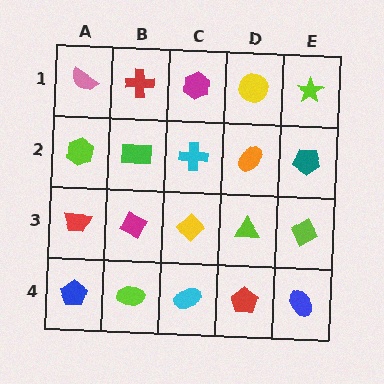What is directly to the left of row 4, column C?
A lime ellipse.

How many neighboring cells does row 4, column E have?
2.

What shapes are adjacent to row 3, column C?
A cyan cross (row 2, column C), a cyan ellipse (row 4, column C), a magenta diamond (row 3, column B), a lime triangle (row 3, column D).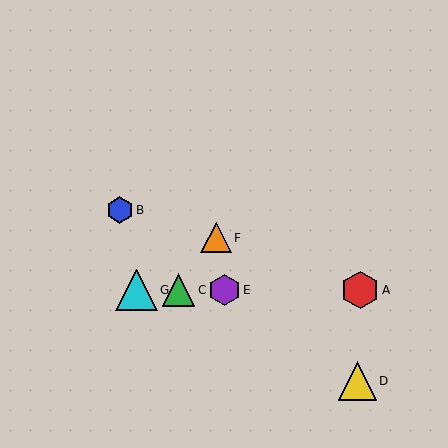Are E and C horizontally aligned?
Yes, both are at y≈290.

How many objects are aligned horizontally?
4 objects (A, C, E, G) are aligned horizontally.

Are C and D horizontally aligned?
No, C is at y≈290 and D is at y≈381.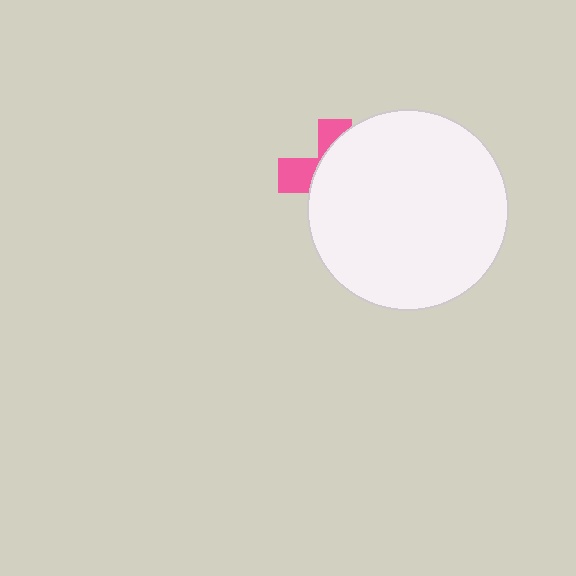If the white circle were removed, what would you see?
You would see the complete pink cross.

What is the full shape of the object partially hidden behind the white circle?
The partially hidden object is a pink cross.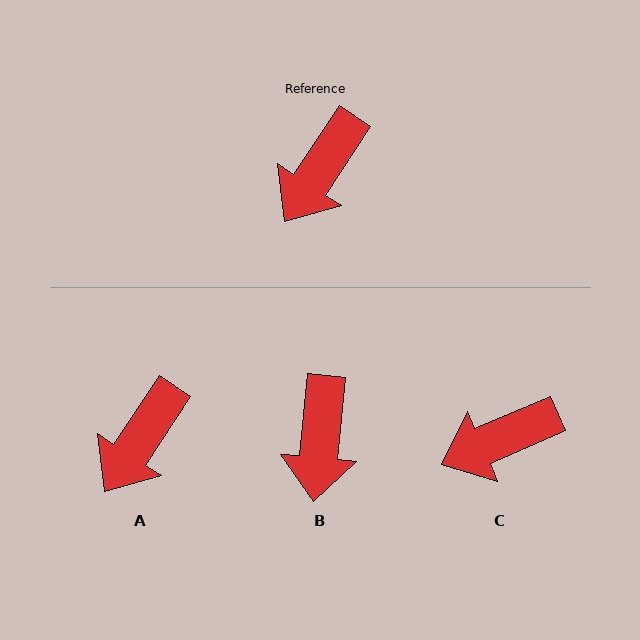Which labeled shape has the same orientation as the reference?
A.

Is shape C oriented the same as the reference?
No, it is off by about 33 degrees.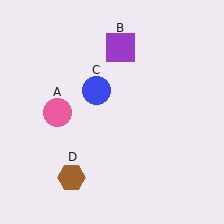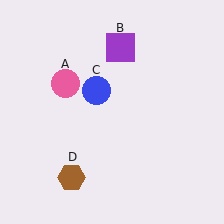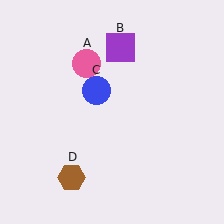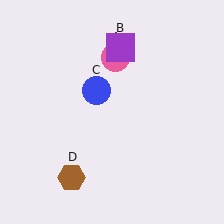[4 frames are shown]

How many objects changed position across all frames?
1 object changed position: pink circle (object A).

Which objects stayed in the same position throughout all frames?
Purple square (object B) and blue circle (object C) and brown hexagon (object D) remained stationary.